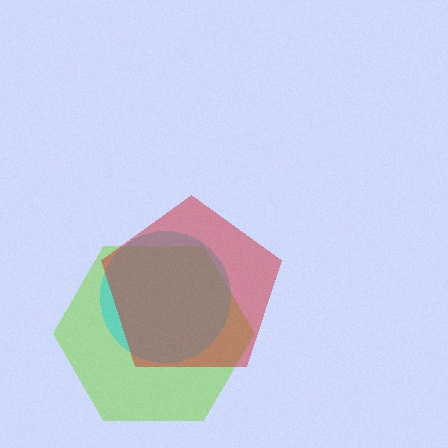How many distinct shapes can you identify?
There are 3 distinct shapes: a lime hexagon, a cyan circle, a red pentagon.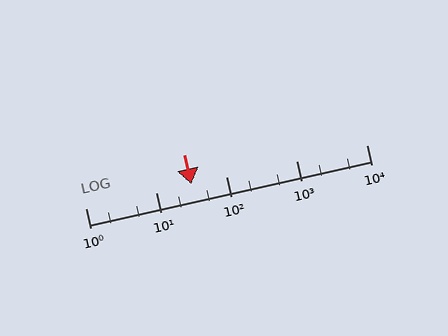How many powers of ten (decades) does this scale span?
The scale spans 4 decades, from 1 to 10000.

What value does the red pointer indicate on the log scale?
The pointer indicates approximately 32.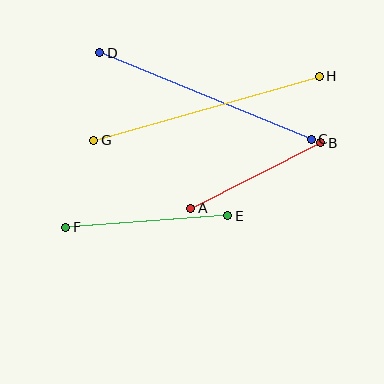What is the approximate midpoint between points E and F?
The midpoint is at approximately (147, 221) pixels.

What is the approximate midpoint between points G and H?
The midpoint is at approximately (206, 108) pixels.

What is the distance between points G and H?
The distance is approximately 235 pixels.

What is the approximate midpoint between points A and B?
The midpoint is at approximately (256, 176) pixels.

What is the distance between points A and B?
The distance is approximately 145 pixels.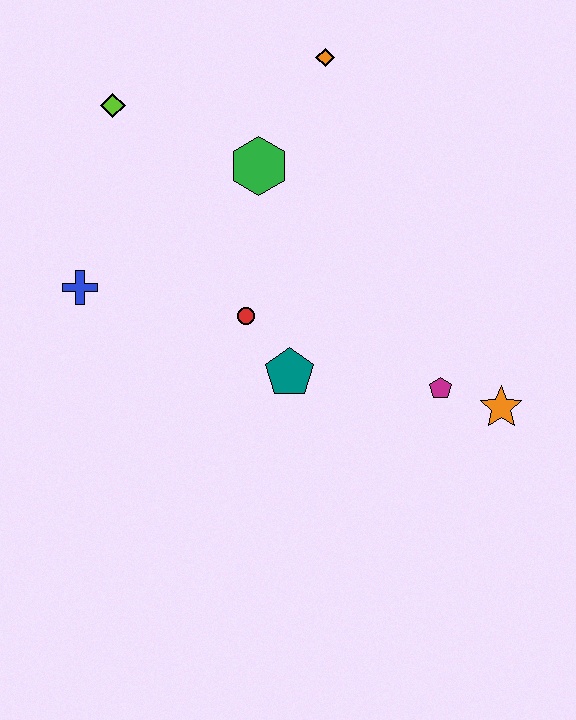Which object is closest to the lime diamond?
The green hexagon is closest to the lime diamond.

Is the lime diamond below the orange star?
No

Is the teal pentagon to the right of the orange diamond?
No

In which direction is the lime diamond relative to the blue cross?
The lime diamond is above the blue cross.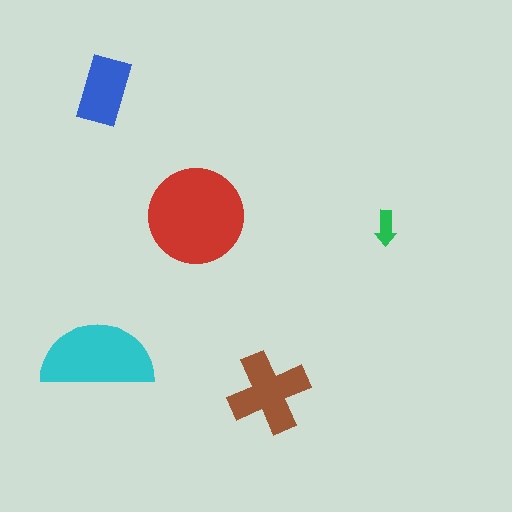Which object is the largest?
The red circle.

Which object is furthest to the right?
The green arrow is rightmost.